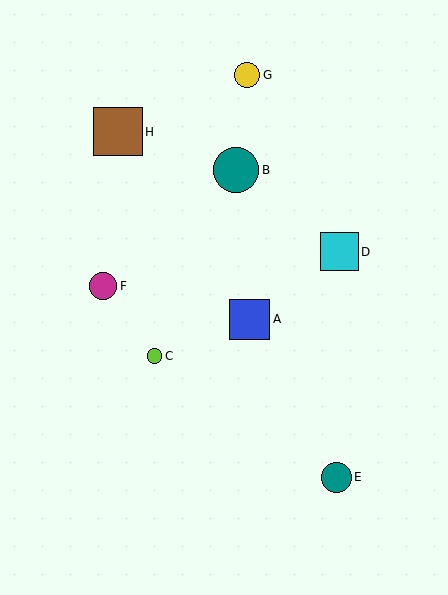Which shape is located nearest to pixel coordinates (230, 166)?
The teal circle (labeled B) at (236, 170) is nearest to that location.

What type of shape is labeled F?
Shape F is a magenta circle.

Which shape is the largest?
The brown square (labeled H) is the largest.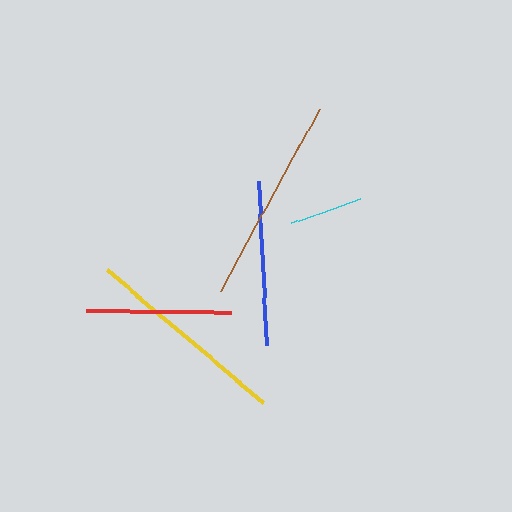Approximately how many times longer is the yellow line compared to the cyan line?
The yellow line is approximately 2.8 times the length of the cyan line.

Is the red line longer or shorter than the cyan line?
The red line is longer than the cyan line.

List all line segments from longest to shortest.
From longest to shortest: brown, yellow, blue, red, cyan.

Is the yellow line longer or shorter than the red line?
The yellow line is longer than the red line.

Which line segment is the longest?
The brown line is the longest at approximately 207 pixels.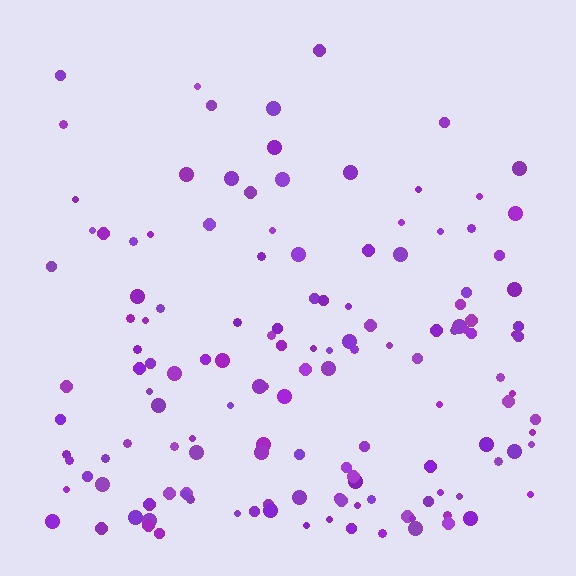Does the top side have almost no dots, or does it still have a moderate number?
Still a moderate number, just noticeably fewer than the bottom.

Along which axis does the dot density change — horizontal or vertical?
Vertical.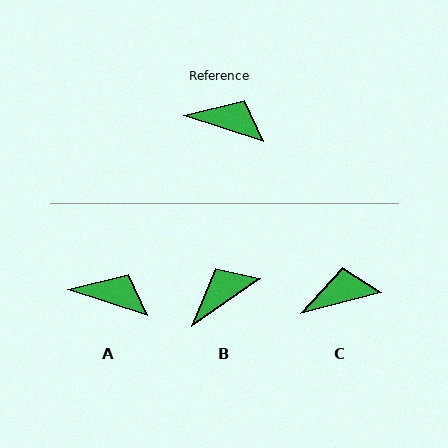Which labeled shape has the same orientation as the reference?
A.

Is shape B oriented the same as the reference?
No, it is off by about 53 degrees.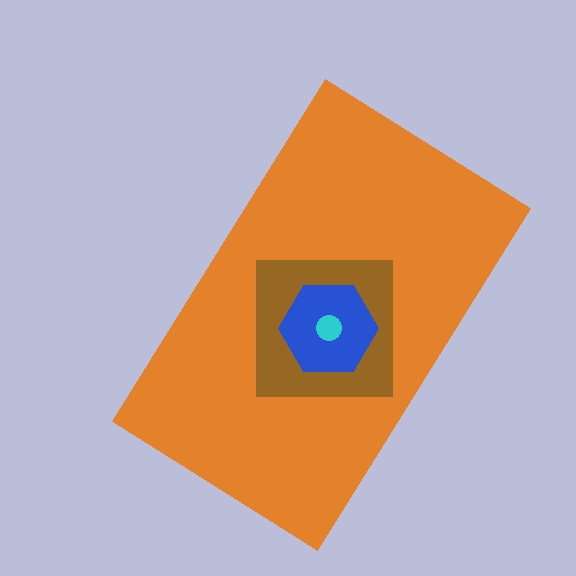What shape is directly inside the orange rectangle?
The brown square.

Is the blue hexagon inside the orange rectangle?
Yes.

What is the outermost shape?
The orange rectangle.